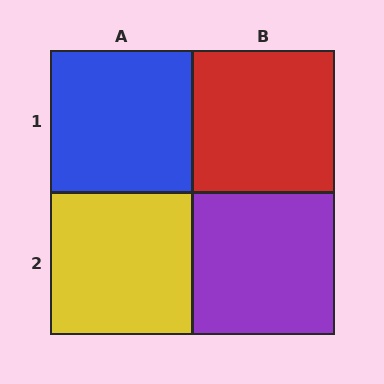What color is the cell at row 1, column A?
Blue.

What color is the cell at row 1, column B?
Red.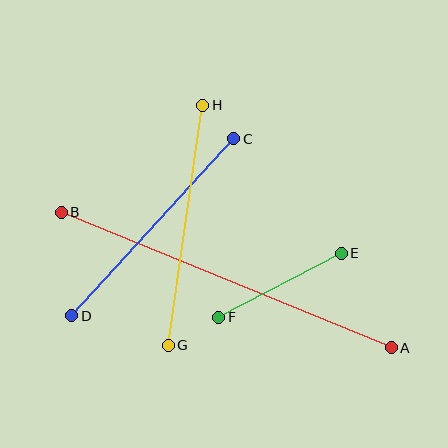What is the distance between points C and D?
The distance is approximately 240 pixels.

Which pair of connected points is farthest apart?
Points A and B are farthest apart.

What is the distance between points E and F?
The distance is approximately 139 pixels.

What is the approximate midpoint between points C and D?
The midpoint is at approximately (153, 227) pixels.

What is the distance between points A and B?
The distance is approximately 357 pixels.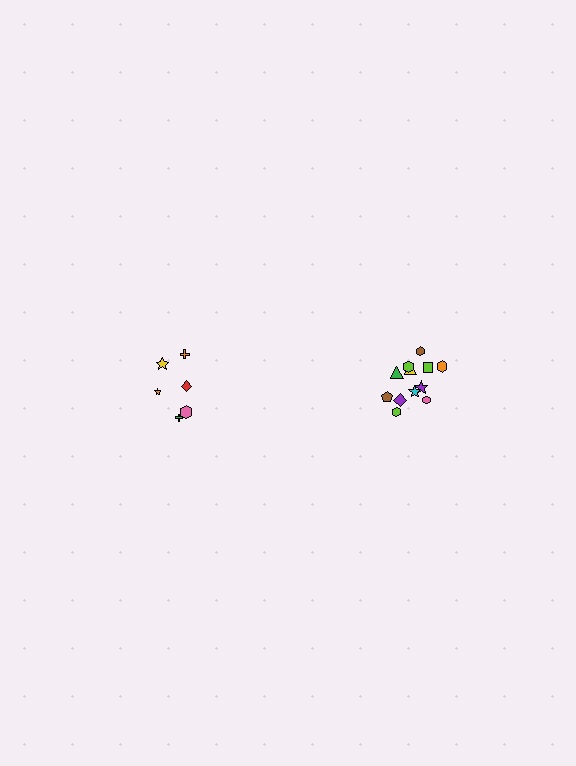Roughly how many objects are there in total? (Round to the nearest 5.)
Roughly 20 objects in total.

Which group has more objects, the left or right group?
The right group.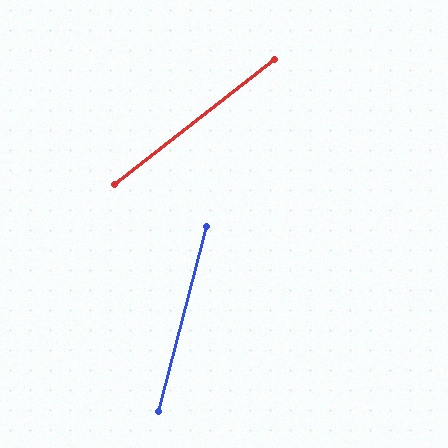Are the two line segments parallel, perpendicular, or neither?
Neither parallel nor perpendicular — they differ by about 38°.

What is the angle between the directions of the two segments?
Approximately 38 degrees.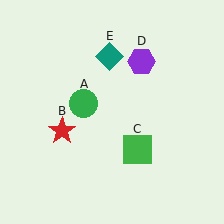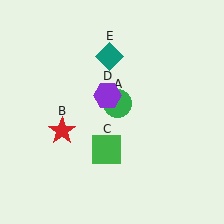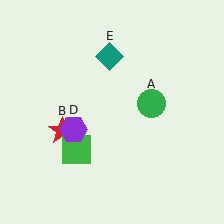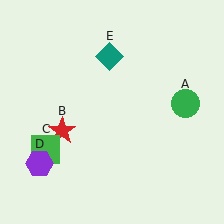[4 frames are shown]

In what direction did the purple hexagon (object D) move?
The purple hexagon (object D) moved down and to the left.